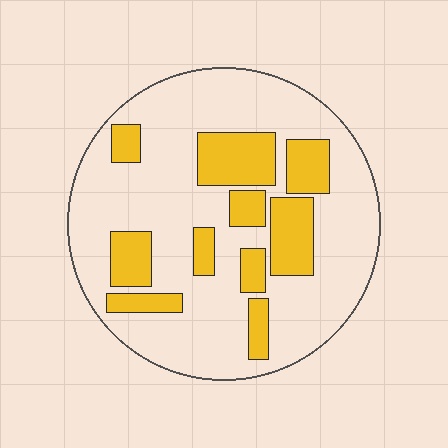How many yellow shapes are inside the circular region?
10.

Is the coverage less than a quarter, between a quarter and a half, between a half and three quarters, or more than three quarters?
Between a quarter and a half.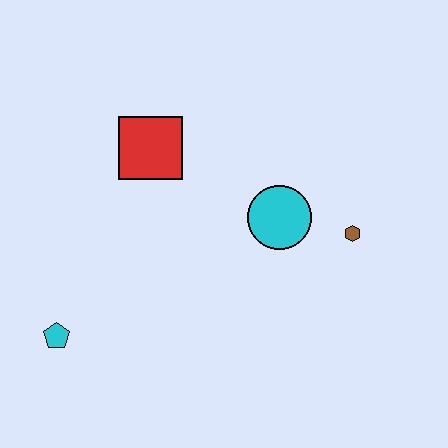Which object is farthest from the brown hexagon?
The cyan pentagon is farthest from the brown hexagon.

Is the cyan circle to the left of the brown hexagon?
Yes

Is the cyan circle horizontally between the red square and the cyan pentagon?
No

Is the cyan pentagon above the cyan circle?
No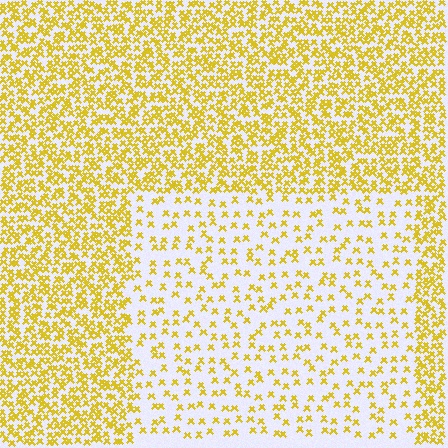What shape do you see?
I see a rectangle.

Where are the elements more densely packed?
The elements are more densely packed outside the rectangle boundary.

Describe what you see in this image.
The image contains small yellow elements arranged at two different densities. A rectangle-shaped region is visible where the elements are less densely packed than the surrounding area.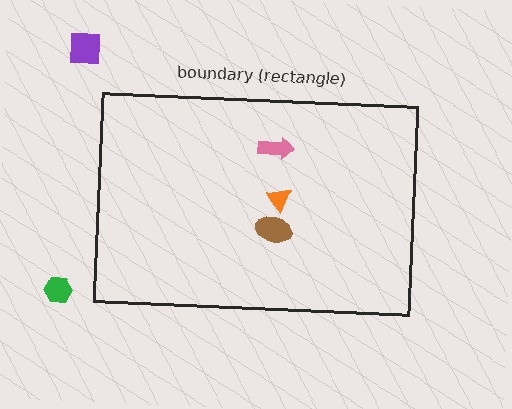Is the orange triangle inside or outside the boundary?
Inside.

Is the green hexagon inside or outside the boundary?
Outside.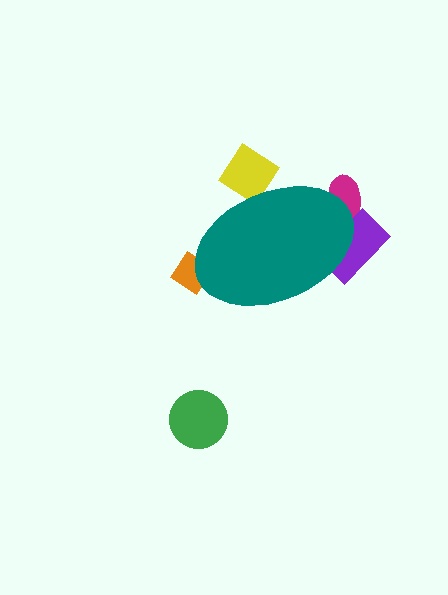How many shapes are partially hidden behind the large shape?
4 shapes are partially hidden.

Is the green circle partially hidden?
No, the green circle is fully visible.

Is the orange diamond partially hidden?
Yes, the orange diamond is partially hidden behind the teal ellipse.